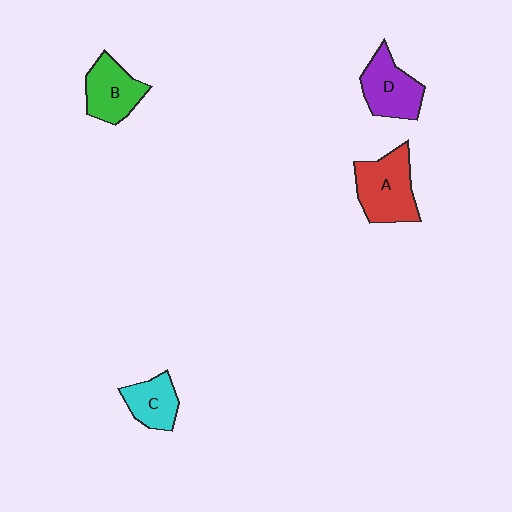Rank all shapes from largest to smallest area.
From largest to smallest: A (red), D (purple), B (green), C (cyan).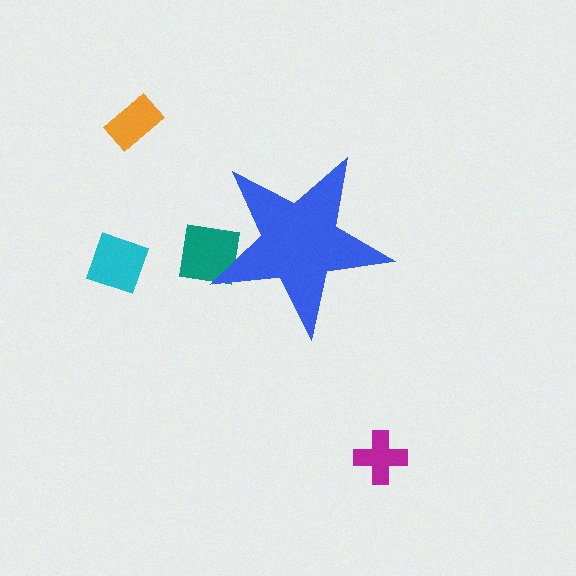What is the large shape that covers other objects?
A blue star.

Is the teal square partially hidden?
Yes, the teal square is partially hidden behind the blue star.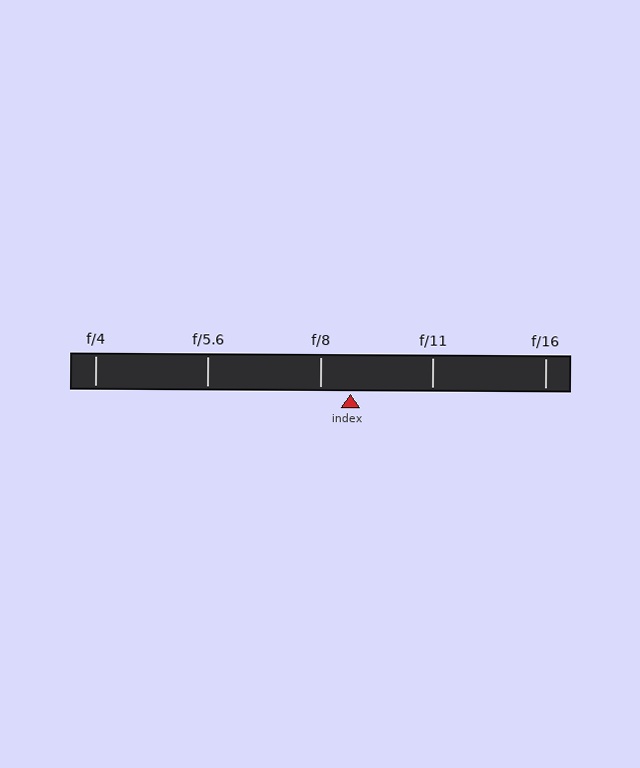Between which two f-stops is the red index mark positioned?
The index mark is between f/8 and f/11.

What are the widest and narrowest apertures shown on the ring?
The widest aperture shown is f/4 and the narrowest is f/16.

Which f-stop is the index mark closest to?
The index mark is closest to f/8.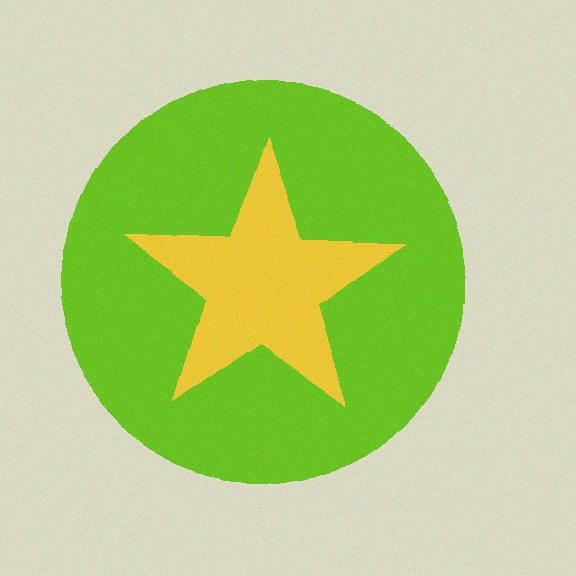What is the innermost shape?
The yellow star.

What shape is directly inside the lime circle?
The yellow star.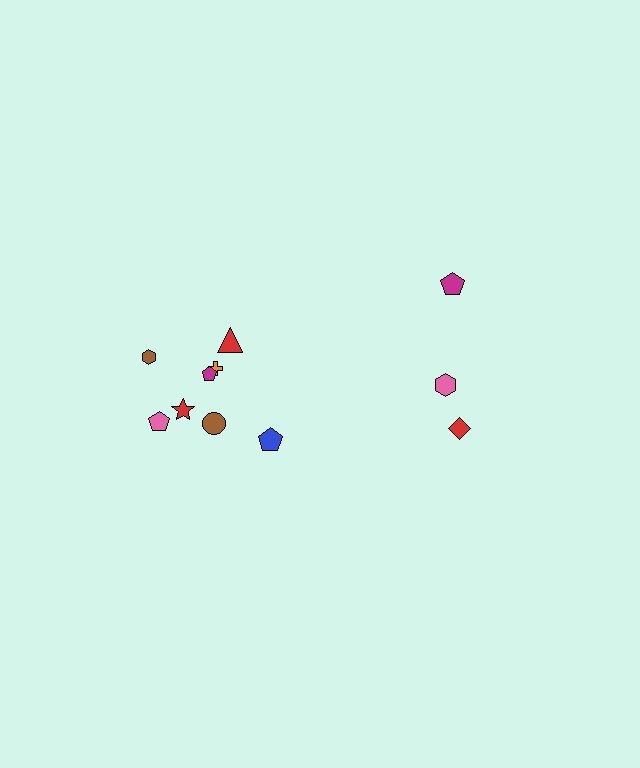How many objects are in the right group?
There are 3 objects.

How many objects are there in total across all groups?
There are 11 objects.